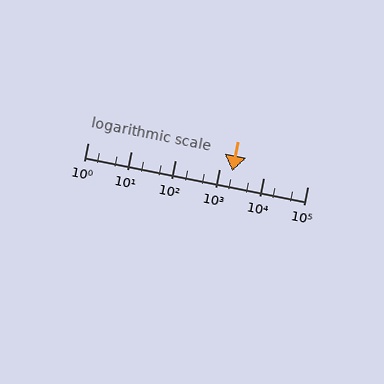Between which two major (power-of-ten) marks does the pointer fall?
The pointer is between 1000 and 10000.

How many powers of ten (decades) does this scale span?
The scale spans 5 decades, from 1 to 100000.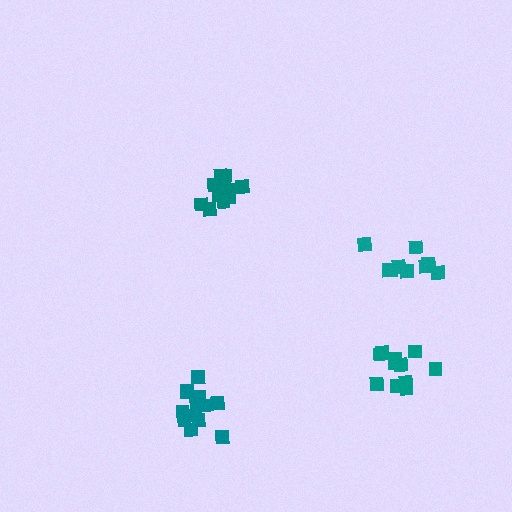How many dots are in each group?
Group 1: 13 dots, Group 2: 11 dots, Group 3: 11 dots, Group 4: 9 dots (44 total).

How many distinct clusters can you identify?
There are 4 distinct clusters.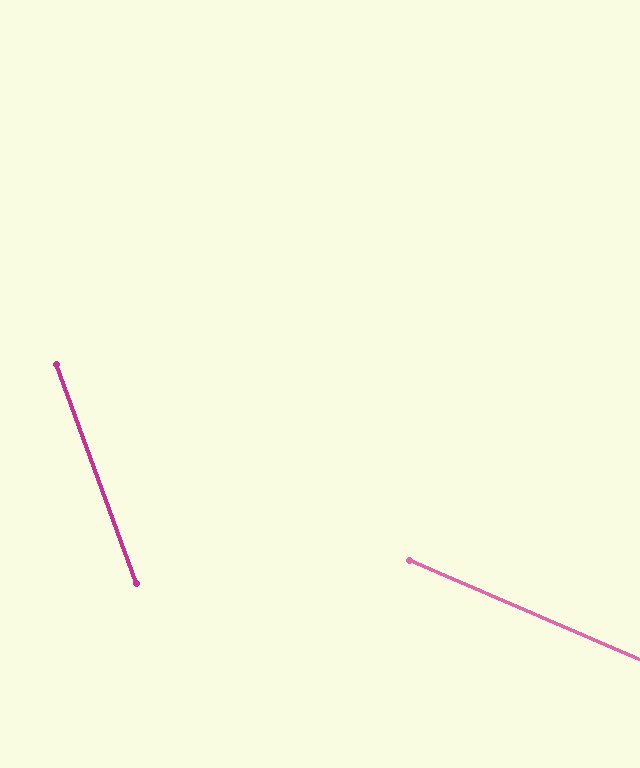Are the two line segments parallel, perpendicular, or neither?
Neither parallel nor perpendicular — they differ by about 47°.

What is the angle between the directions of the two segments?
Approximately 47 degrees.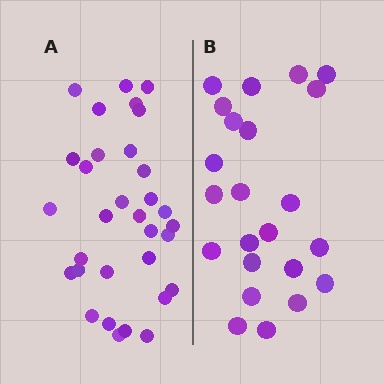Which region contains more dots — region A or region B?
Region A (the left region) has more dots.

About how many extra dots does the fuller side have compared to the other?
Region A has roughly 8 or so more dots than region B.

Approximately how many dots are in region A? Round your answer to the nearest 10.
About 30 dots. (The exact count is 32, which rounds to 30.)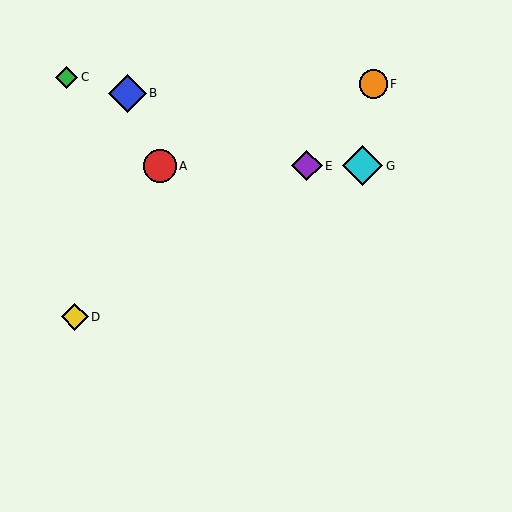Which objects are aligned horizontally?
Objects A, E, G are aligned horizontally.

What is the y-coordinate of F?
Object F is at y≈84.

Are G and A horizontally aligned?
Yes, both are at y≈166.